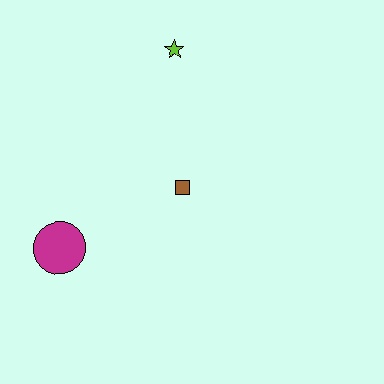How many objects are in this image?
There are 3 objects.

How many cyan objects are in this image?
There are no cyan objects.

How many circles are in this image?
There is 1 circle.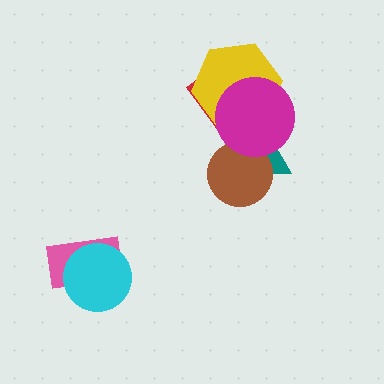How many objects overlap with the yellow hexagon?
3 objects overlap with the yellow hexagon.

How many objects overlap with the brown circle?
3 objects overlap with the brown circle.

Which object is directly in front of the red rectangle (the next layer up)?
The teal triangle is directly in front of the red rectangle.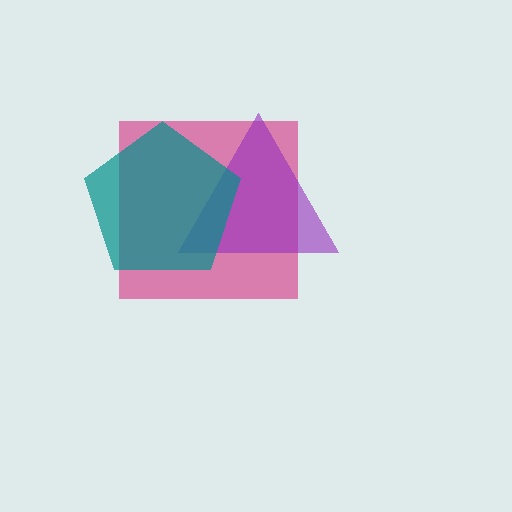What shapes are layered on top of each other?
The layered shapes are: a magenta square, a purple triangle, a teal pentagon.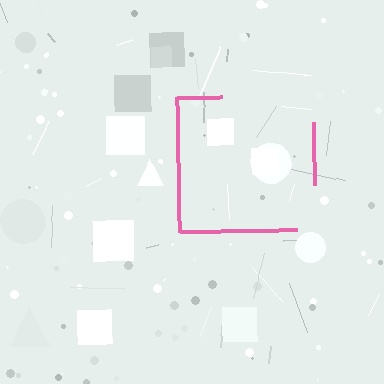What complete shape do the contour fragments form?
The contour fragments form a square.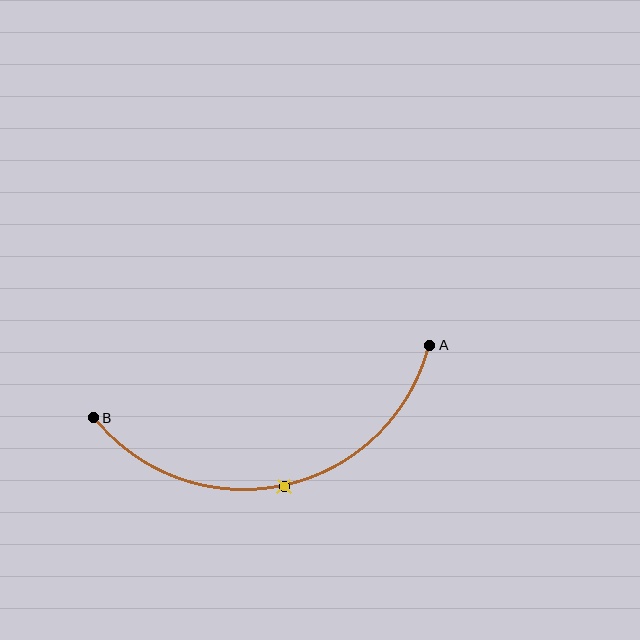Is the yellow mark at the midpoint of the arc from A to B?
Yes. The yellow mark lies on the arc at equal arc-length from both A and B — it is the arc midpoint.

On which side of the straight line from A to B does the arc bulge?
The arc bulges below the straight line connecting A and B.